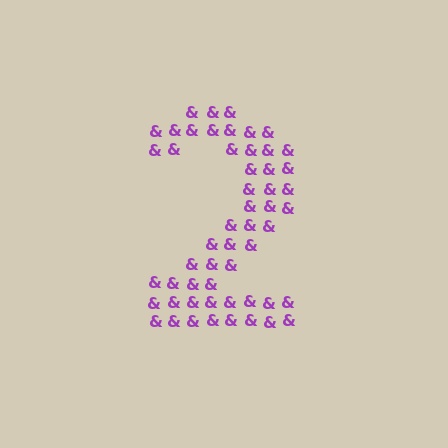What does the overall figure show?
The overall figure shows the digit 2.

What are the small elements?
The small elements are ampersands.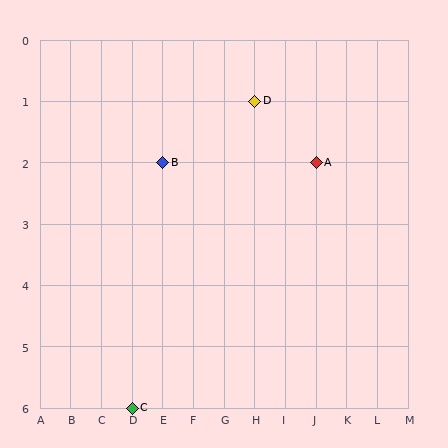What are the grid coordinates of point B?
Point B is at grid coordinates (E, 2).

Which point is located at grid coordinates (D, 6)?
Point C is at (D, 6).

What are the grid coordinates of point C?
Point C is at grid coordinates (D, 6).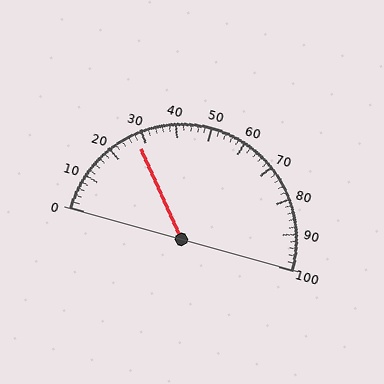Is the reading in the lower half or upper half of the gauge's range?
The reading is in the lower half of the range (0 to 100).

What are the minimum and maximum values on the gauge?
The gauge ranges from 0 to 100.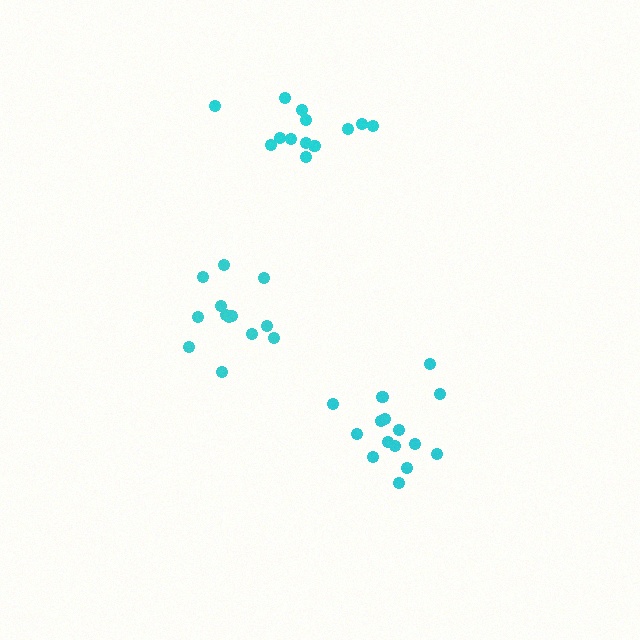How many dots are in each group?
Group 1: 13 dots, Group 2: 13 dots, Group 3: 15 dots (41 total).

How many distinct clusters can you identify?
There are 3 distinct clusters.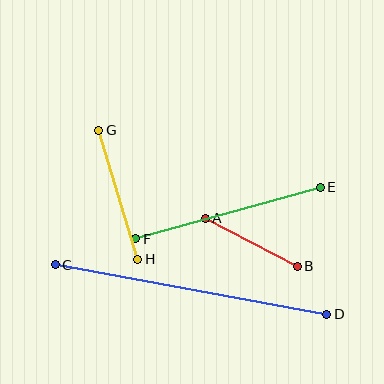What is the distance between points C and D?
The distance is approximately 276 pixels.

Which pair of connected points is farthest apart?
Points C and D are farthest apart.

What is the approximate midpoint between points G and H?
The midpoint is at approximately (118, 195) pixels.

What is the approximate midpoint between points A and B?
The midpoint is at approximately (251, 242) pixels.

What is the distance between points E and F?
The distance is approximately 192 pixels.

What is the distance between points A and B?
The distance is approximately 104 pixels.